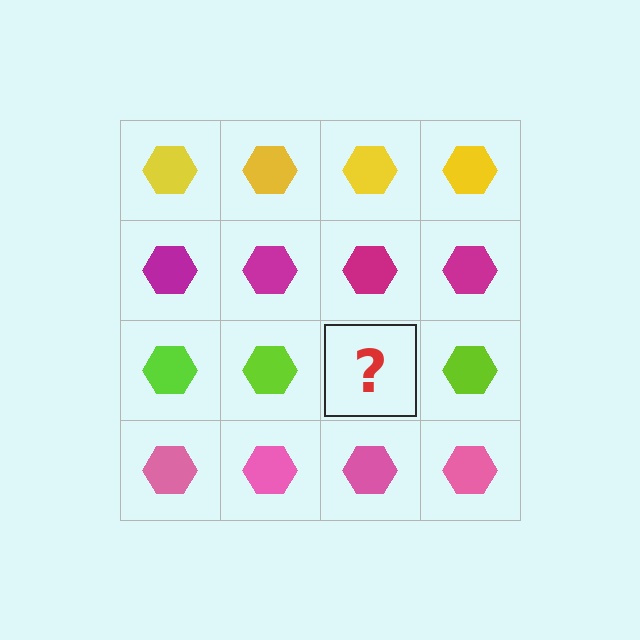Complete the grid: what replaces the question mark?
The question mark should be replaced with a lime hexagon.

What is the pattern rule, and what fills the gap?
The rule is that each row has a consistent color. The gap should be filled with a lime hexagon.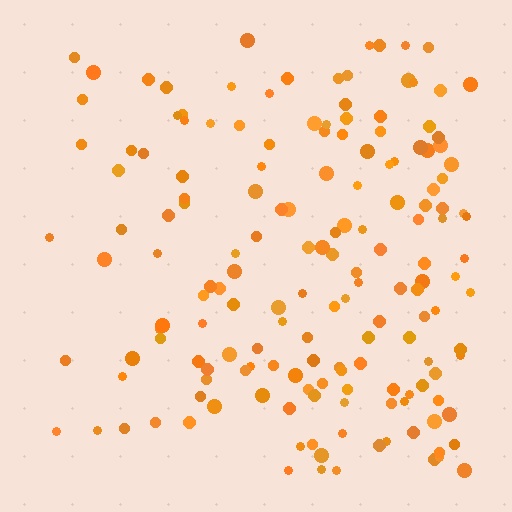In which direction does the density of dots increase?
From left to right, with the right side densest.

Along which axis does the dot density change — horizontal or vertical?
Horizontal.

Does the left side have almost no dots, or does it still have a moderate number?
Still a moderate number, just noticeably fewer than the right.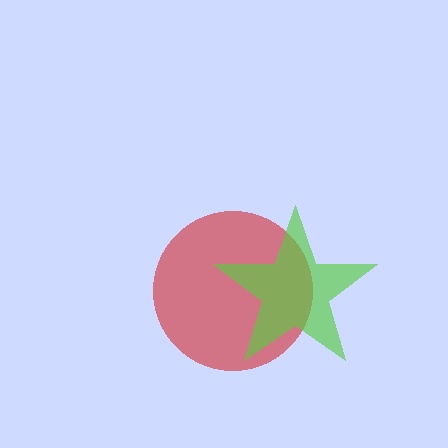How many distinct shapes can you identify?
There are 2 distinct shapes: a red circle, a lime star.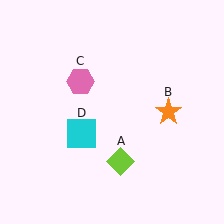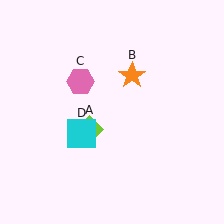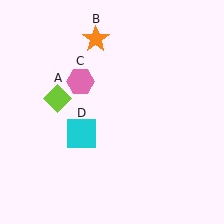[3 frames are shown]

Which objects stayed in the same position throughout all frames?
Pink hexagon (object C) and cyan square (object D) remained stationary.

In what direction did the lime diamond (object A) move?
The lime diamond (object A) moved up and to the left.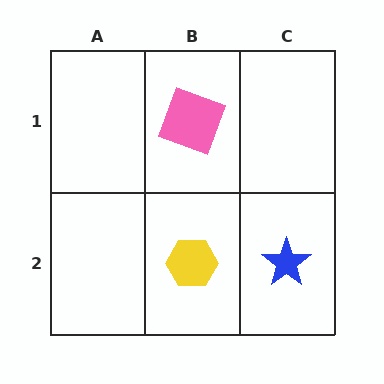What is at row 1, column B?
A pink square.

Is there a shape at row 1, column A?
No, that cell is empty.